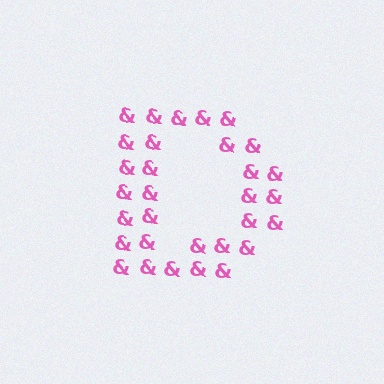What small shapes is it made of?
It is made of small ampersands.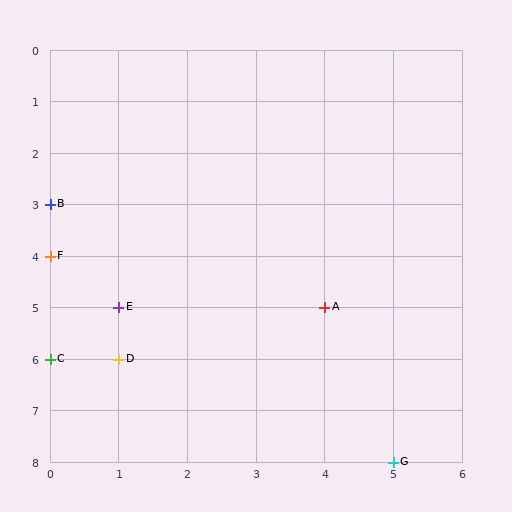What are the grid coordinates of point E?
Point E is at grid coordinates (1, 5).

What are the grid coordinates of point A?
Point A is at grid coordinates (4, 5).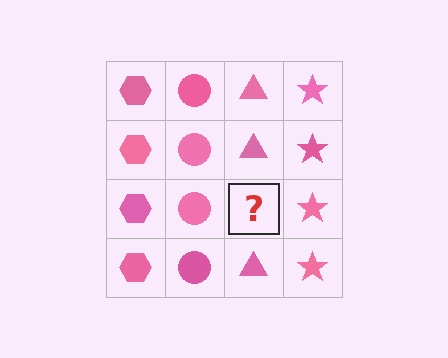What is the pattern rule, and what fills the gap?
The rule is that each column has a consistent shape. The gap should be filled with a pink triangle.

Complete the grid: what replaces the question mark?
The question mark should be replaced with a pink triangle.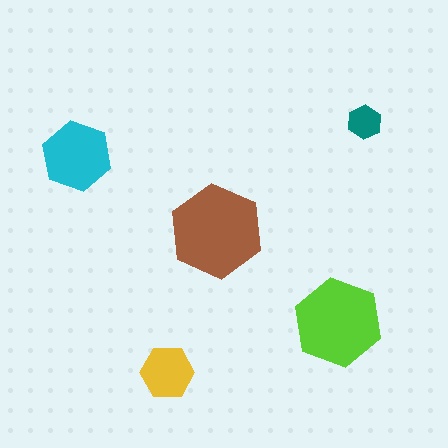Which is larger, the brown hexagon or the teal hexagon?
The brown one.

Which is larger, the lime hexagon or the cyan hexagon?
The lime one.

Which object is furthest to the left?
The cyan hexagon is leftmost.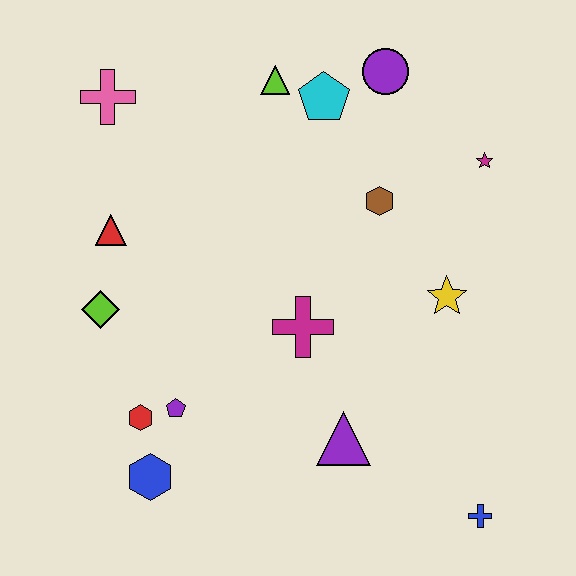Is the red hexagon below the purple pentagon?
Yes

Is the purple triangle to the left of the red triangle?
No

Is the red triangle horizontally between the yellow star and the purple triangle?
No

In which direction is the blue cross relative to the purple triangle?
The blue cross is to the right of the purple triangle.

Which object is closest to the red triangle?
The lime diamond is closest to the red triangle.